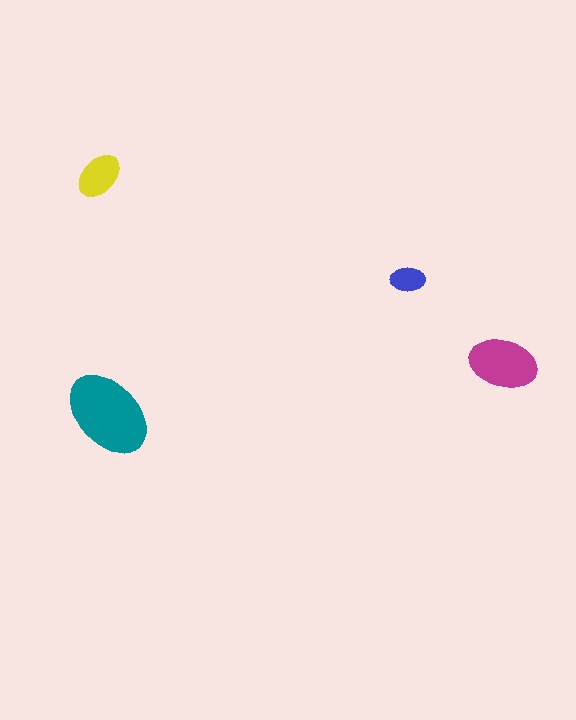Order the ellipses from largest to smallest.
the teal one, the magenta one, the yellow one, the blue one.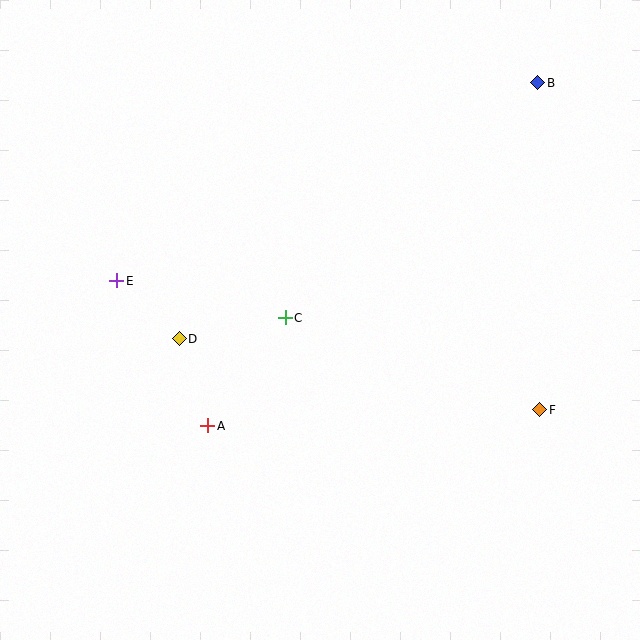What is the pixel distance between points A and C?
The distance between A and C is 133 pixels.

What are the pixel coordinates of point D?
Point D is at (179, 339).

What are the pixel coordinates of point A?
Point A is at (208, 426).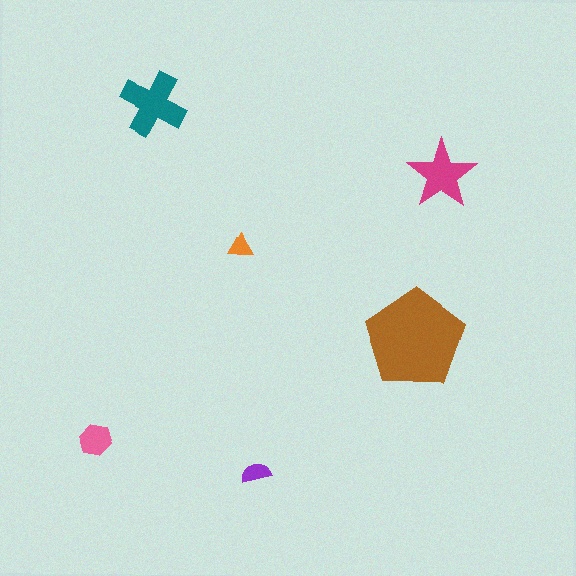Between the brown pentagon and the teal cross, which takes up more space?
The brown pentagon.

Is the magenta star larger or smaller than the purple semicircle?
Larger.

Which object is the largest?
The brown pentagon.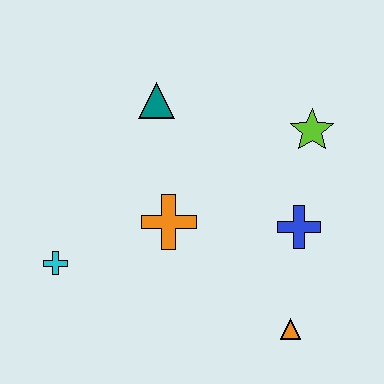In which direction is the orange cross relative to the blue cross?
The orange cross is to the left of the blue cross.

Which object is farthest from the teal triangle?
The orange triangle is farthest from the teal triangle.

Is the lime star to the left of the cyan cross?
No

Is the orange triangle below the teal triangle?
Yes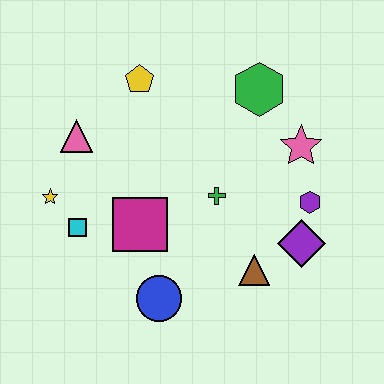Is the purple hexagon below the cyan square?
No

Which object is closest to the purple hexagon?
The purple diamond is closest to the purple hexagon.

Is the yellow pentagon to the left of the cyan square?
No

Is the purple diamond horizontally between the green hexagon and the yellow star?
No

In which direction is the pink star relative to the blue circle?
The pink star is above the blue circle.